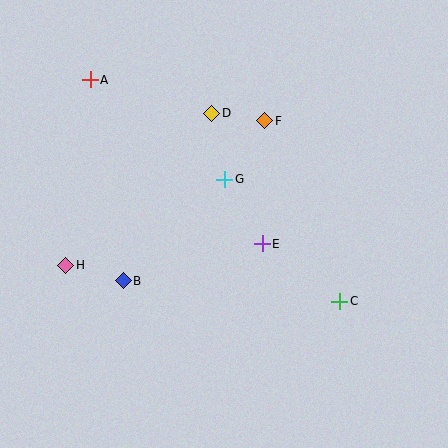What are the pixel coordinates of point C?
Point C is at (340, 301).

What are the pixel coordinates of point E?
Point E is at (262, 244).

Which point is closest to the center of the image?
Point E at (262, 244) is closest to the center.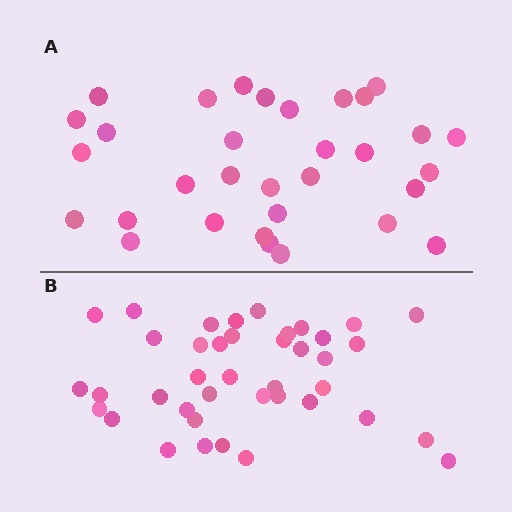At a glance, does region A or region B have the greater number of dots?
Region B (the bottom region) has more dots.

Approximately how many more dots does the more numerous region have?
Region B has roughly 8 or so more dots than region A.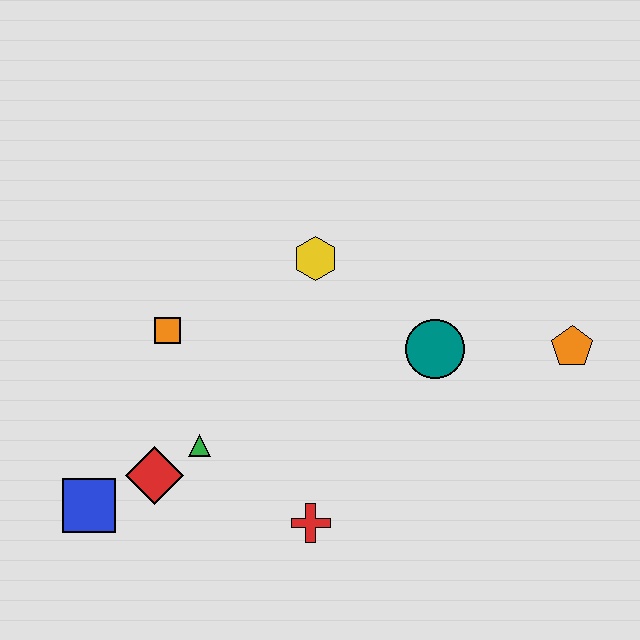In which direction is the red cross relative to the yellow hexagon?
The red cross is below the yellow hexagon.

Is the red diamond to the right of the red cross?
No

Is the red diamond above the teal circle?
No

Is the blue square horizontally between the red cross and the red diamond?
No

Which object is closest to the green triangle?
The red diamond is closest to the green triangle.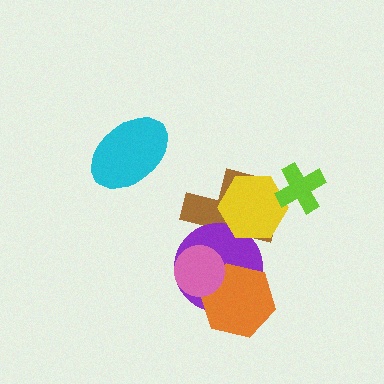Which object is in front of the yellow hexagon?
The lime cross is in front of the yellow hexagon.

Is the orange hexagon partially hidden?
Yes, it is partially covered by another shape.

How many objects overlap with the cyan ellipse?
0 objects overlap with the cyan ellipse.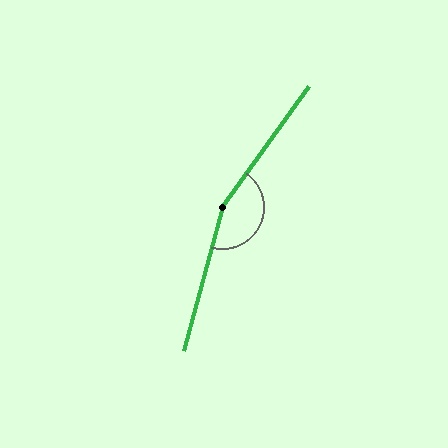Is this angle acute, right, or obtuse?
It is obtuse.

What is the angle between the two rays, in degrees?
Approximately 160 degrees.